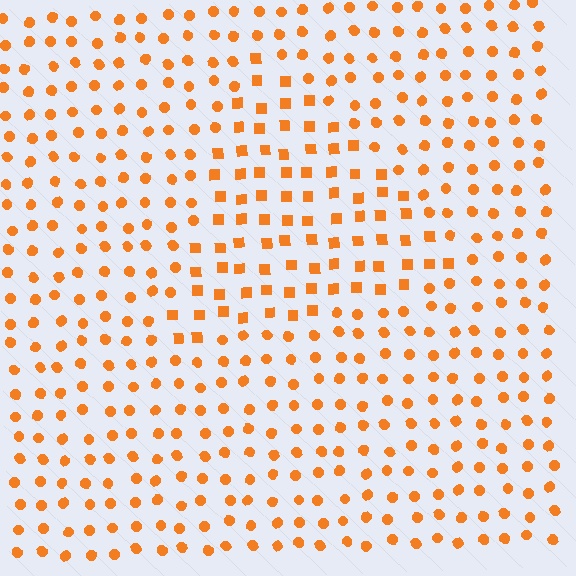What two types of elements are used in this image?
The image uses squares inside the triangle region and circles outside it.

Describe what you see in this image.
The image is filled with small orange elements arranged in a uniform grid. A triangle-shaped region contains squares, while the surrounding area contains circles. The boundary is defined purely by the change in element shape.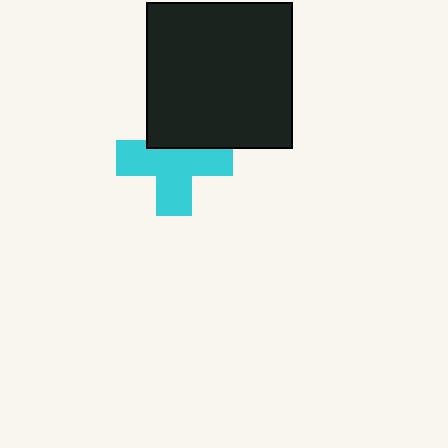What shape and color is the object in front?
The object in front is a black square.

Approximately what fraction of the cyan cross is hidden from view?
Roughly 33% of the cyan cross is hidden behind the black square.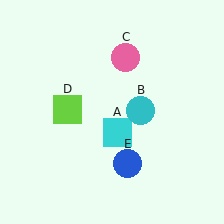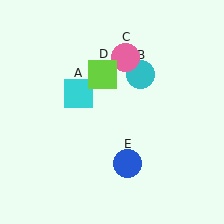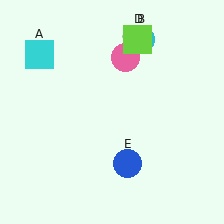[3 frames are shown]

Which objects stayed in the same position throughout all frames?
Pink circle (object C) and blue circle (object E) remained stationary.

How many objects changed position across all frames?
3 objects changed position: cyan square (object A), cyan circle (object B), lime square (object D).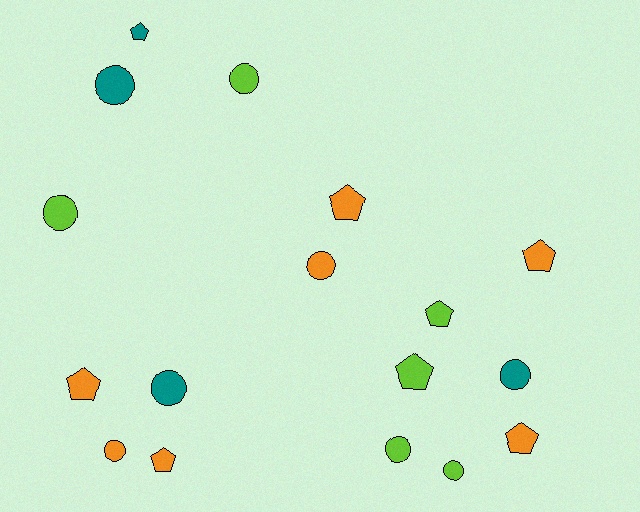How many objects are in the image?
There are 17 objects.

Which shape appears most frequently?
Circle, with 9 objects.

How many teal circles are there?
There are 3 teal circles.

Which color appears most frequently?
Orange, with 7 objects.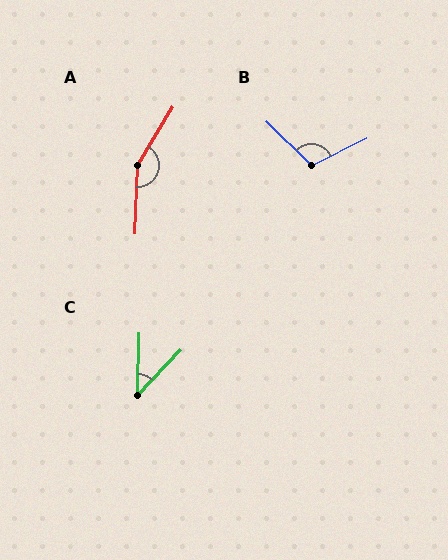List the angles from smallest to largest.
C (42°), B (110°), A (151°).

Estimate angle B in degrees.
Approximately 110 degrees.